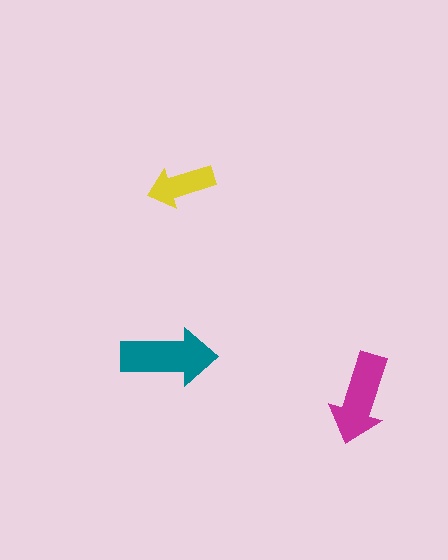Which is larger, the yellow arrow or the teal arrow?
The teal one.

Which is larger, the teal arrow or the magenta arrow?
The teal one.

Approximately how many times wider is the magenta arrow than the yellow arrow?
About 1.5 times wider.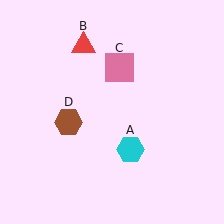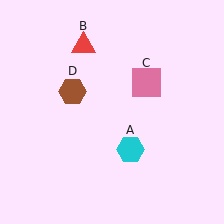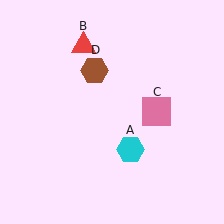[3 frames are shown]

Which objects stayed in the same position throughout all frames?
Cyan hexagon (object A) and red triangle (object B) remained stationary.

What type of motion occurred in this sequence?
The pink square (object C), brown hexagon (object D) rotated clockwise around the center of the scene.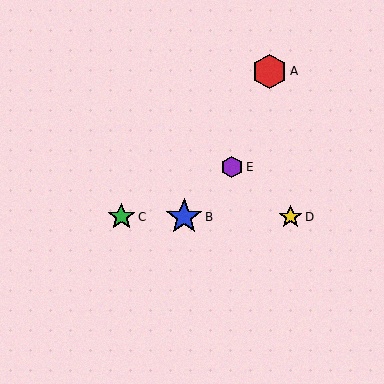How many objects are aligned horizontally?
3 objects (B, C, D) are aligned horizontally.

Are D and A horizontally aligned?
No, D is at y≈217 and A is at y≈72.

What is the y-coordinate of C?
Object C is at y≈217.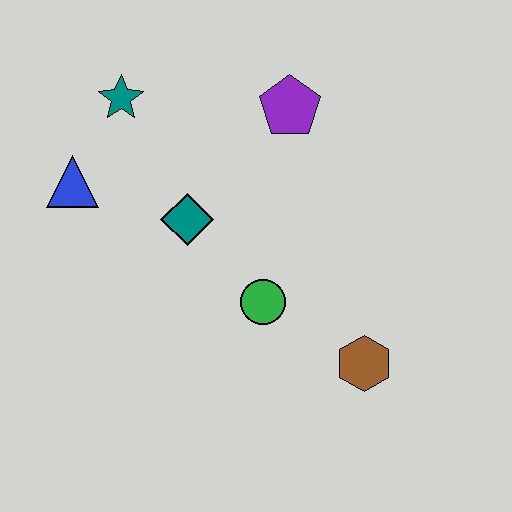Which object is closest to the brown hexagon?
The green circle is closest to the brown hexagon.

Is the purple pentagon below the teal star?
Yes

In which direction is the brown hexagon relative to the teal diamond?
The brown hexagon is to the right of the teal diamond.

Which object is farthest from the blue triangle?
The brown hexagon is farthest from the blue triangle.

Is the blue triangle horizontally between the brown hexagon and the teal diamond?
No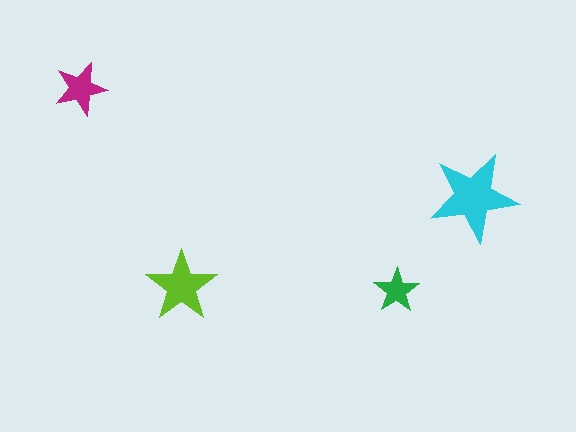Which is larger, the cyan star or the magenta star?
The cyan one.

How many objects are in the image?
There are 4 objects in the image.